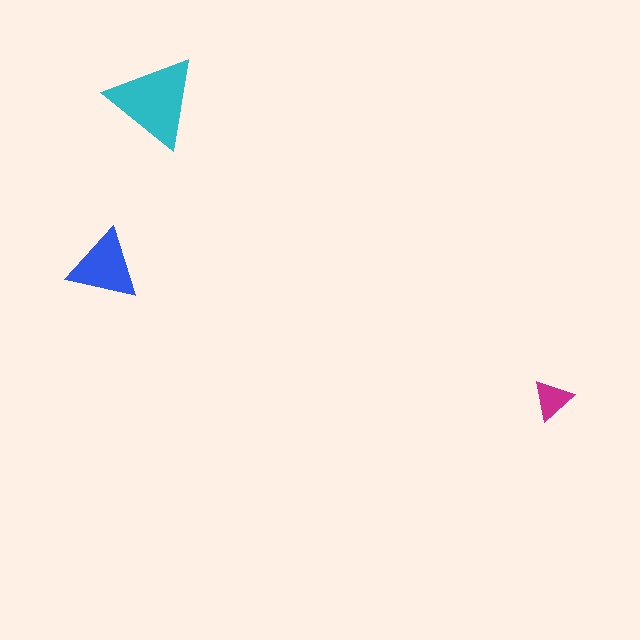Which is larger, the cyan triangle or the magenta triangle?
The cyan one.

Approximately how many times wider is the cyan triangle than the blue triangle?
About 1.5 times wider.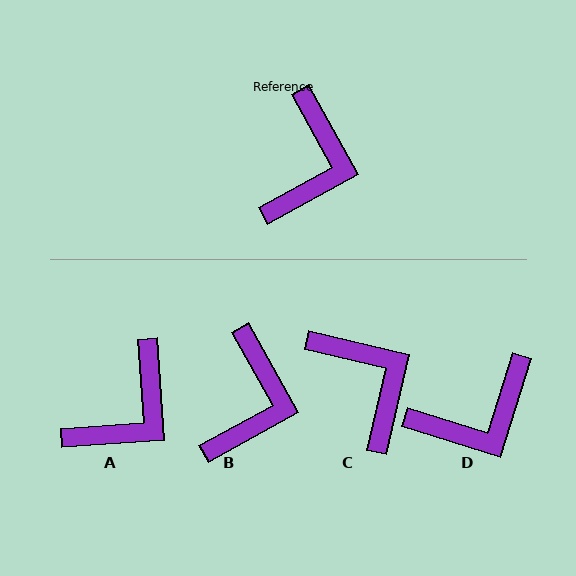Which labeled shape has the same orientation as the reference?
B.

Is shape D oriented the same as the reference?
No, it is off by about 46 degrees.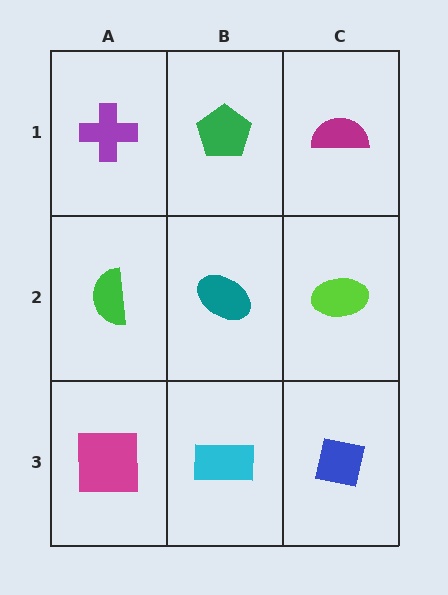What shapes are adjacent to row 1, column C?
A lime ellipse (row 2, column C), a green pentagon (row 1, column B).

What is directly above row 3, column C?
A lime ellipse.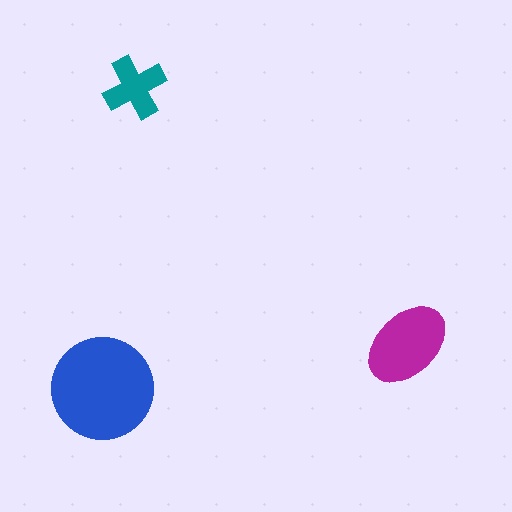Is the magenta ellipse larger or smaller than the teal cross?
Larger.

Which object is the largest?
The blue circle.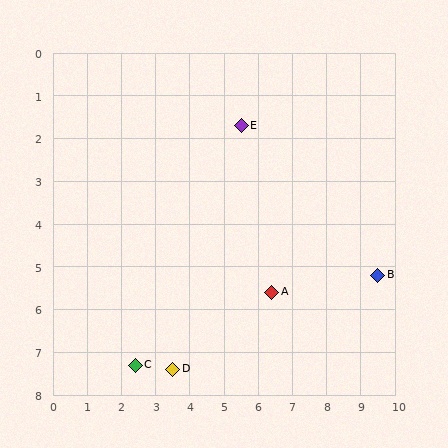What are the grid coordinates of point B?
Point B is at approximately (9.5, 5.2).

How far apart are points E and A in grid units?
Points E and A are about 4.0 grid units apart.